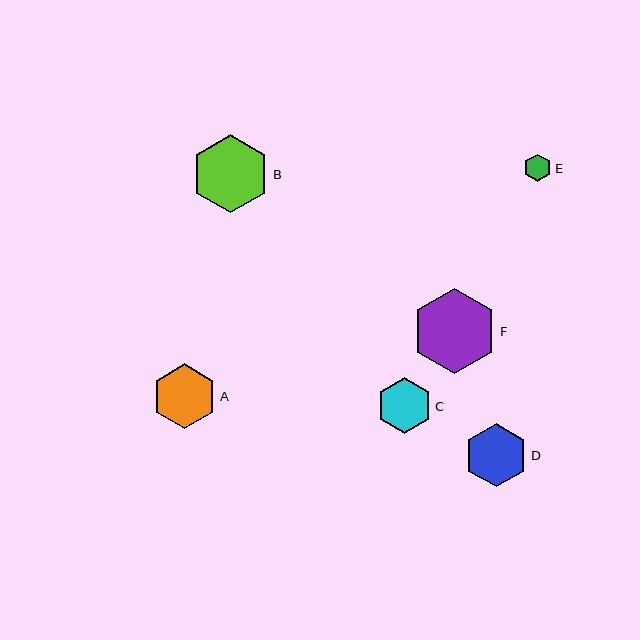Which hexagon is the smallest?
Hexagon E is the smallest with a size of approximately 28 pixels.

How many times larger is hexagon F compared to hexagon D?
Hexagon F is approximately 1.3 times the size of hexagon D.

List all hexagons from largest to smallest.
From largest to smallest: F, B, A, D, C, E.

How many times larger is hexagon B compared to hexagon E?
Hexagon B is approximately 2.8 times the size of hexagon E.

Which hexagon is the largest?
Hexagon F is the largest with a size of approximately 85 pixels.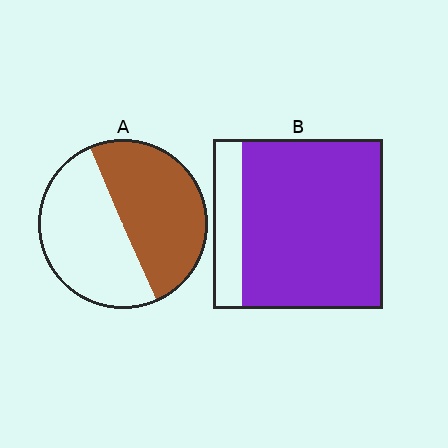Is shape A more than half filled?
Roughly half.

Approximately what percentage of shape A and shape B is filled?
A is approximately 50% and B is approximately 85%.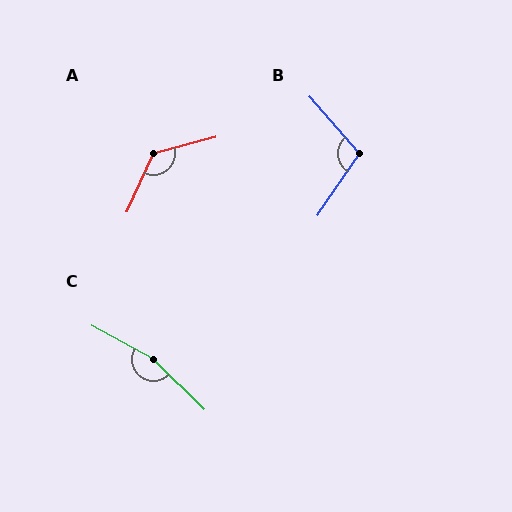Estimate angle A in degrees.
Approximately 130 degrees.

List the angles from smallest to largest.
B (105°), A (130°), C (165°).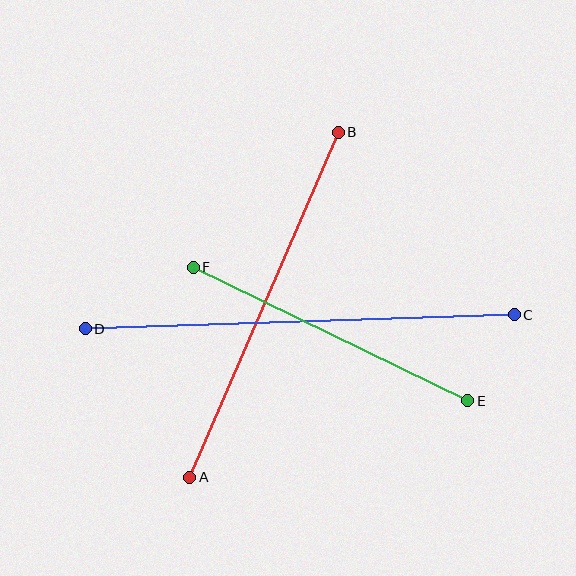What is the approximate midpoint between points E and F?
The midpoint is at approximately (331, 334) pixels.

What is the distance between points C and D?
The distance is approximately 429 pixels.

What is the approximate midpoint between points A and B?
The midpoint is at approximately (264, 305) pixels.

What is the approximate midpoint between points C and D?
The midpoint is at approximately (300, 322) pixels.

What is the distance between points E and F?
The distance is approximately 305 pixels.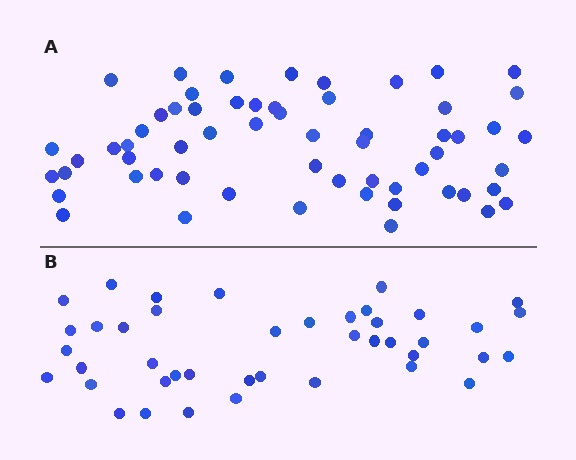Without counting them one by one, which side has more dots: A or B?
Region A (the top region) has more dots.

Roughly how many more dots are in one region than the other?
Region A has approximately 20 more dots than region B.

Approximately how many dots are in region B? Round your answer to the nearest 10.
About 40 dots. (The exact count is 42, which rounds to 40.)